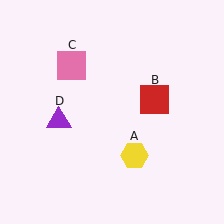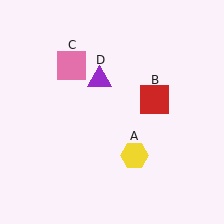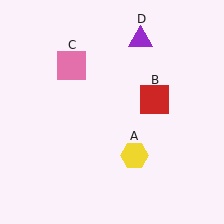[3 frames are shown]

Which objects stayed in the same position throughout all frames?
Yellow hexagon (object A) and red square (object B) and pink square (object C) remained stationary.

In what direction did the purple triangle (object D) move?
The purple triangle (object D) moved up and to the right.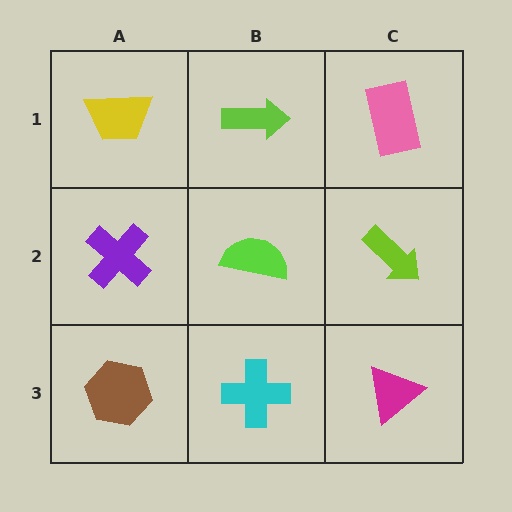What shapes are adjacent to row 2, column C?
A pink rectangle (row 1, column C), a magenta triangle (row 3, column C), a lime semicircle (row 2, column B).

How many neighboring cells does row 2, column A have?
3.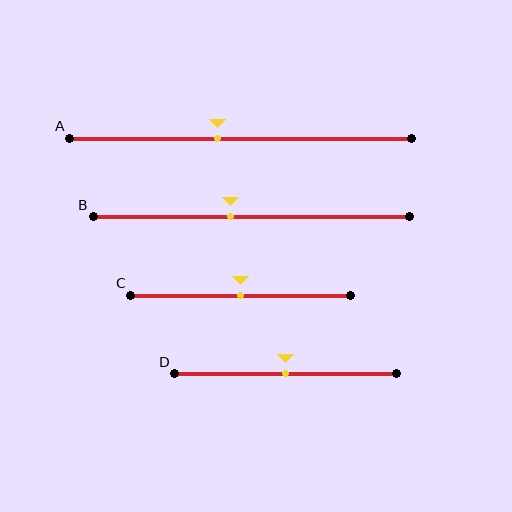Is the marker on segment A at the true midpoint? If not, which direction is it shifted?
No, the marker on segment A is shifted to the left by about 7% of the segment length.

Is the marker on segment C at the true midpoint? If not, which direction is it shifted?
Yes, the marker on segment C is at the true midpoint.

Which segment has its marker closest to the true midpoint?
Segment C has its marker closest to the true midpoint.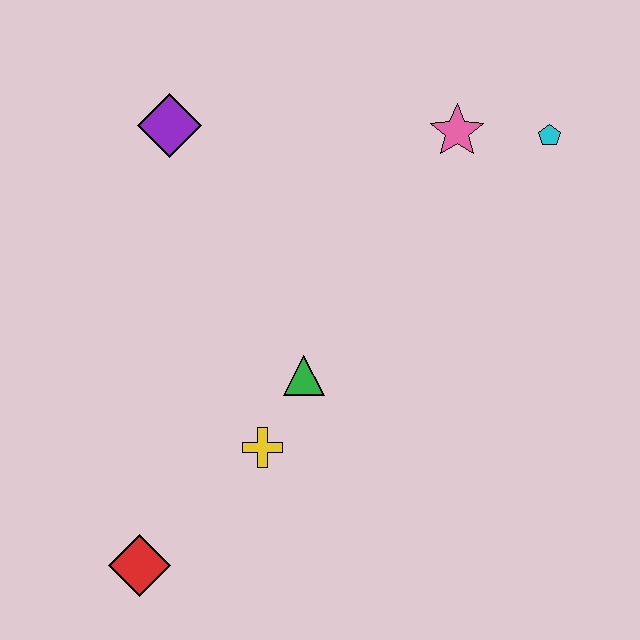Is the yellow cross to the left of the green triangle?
Yes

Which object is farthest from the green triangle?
The cyan pentagon is farthest from the green triangle.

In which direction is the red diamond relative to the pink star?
The red diamond is below the pink star.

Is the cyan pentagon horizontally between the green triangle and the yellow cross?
No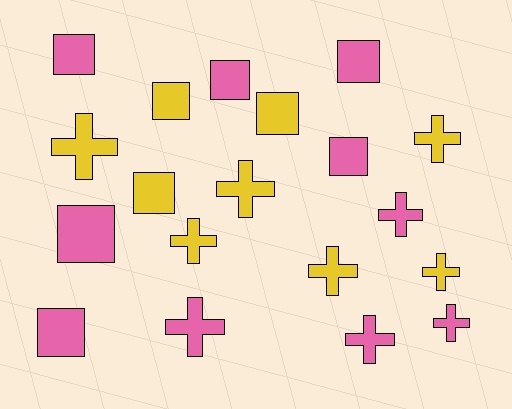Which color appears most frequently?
Pink, with 10 objects.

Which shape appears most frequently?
Cross, with 10 objects.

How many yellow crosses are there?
There are 6 yellow crosses.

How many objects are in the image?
There are 19 objects.